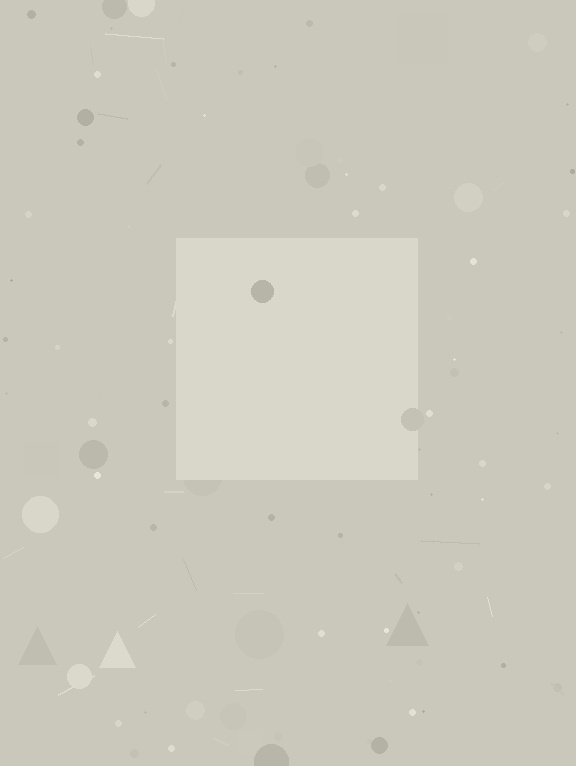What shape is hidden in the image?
A square is hidden in the image.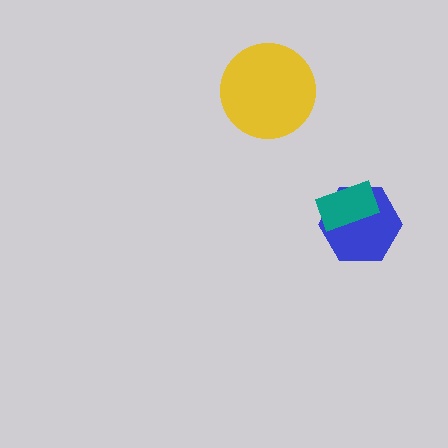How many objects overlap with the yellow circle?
0 objects overlap with the yellow circle.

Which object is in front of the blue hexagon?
The teal rectangle is in front of the blue hexagon.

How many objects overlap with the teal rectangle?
1 object overlaps with the teal rectangle.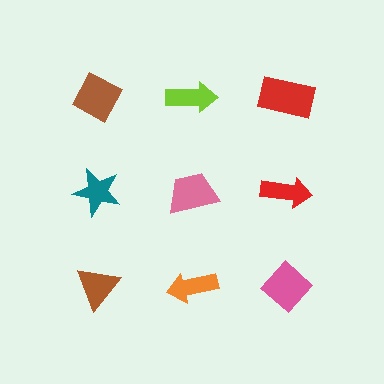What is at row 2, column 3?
A red arrow.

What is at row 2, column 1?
A teal star.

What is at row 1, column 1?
A brown diamond.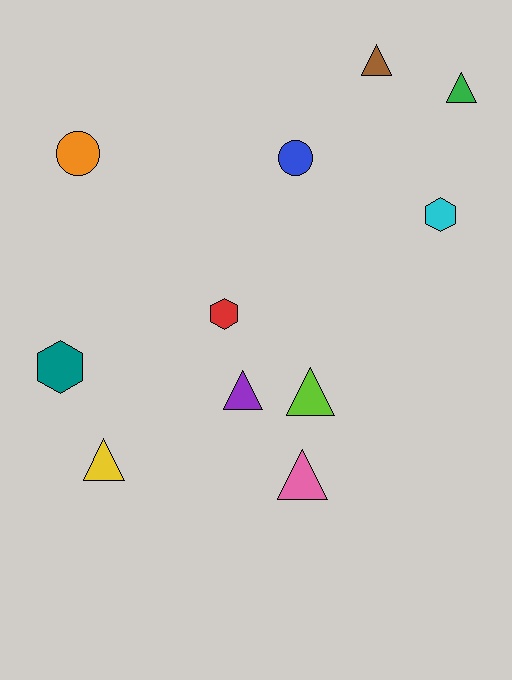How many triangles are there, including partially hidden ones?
There are 6 triangles.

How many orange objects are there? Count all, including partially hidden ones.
There is 1 orange object.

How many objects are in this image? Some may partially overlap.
There are 11 objects.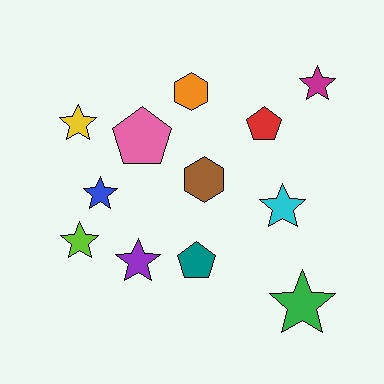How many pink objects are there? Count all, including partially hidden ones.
There is 1 pink object.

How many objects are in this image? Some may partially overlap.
There are 12 objects.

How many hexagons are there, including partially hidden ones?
There are 2 hexagons.